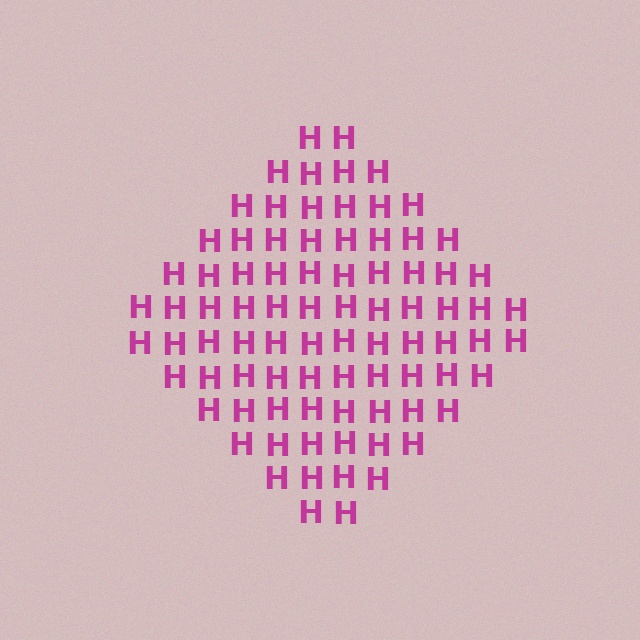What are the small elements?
The small elements are letter H's.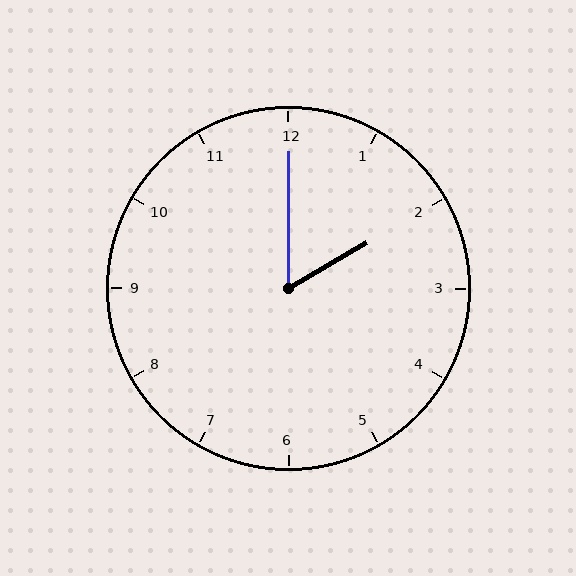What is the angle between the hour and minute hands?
Approximately 60 degrees.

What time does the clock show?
2:00.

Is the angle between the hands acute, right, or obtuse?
It is acute.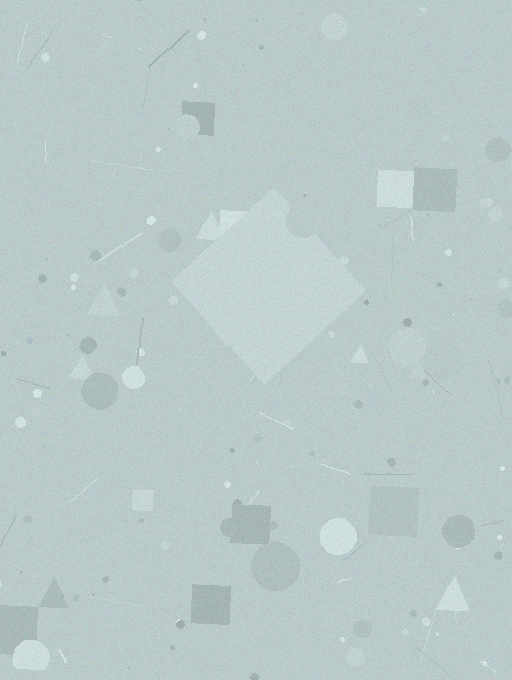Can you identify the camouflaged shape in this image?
The camouflaged shape is a diamond.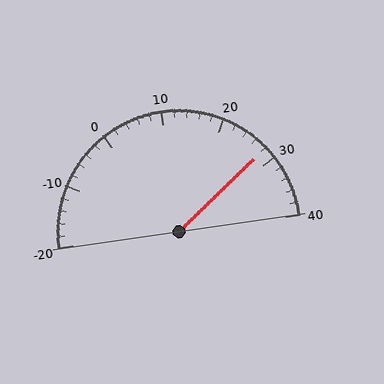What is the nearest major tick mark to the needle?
The nearest major tick mark is 30.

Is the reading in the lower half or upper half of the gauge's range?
The reading is in the upper half of the range (-20 to 40).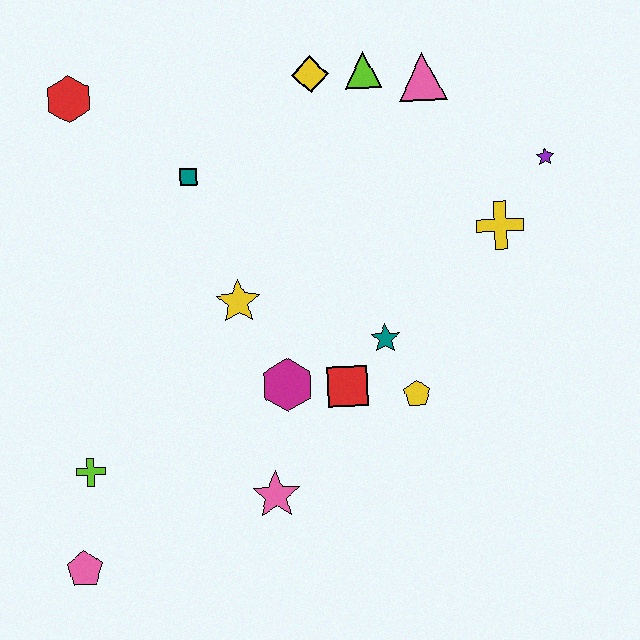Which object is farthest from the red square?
The red hexagon is farthest from the red square.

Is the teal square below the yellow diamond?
Yes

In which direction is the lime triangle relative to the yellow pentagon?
The lime triangle is above the yellow pentagon.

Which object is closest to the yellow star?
The magenta hexagon is closest to the yellow star.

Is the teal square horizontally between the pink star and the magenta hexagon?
No